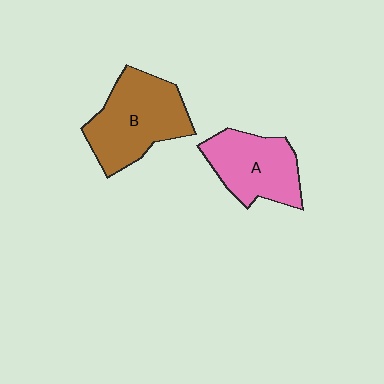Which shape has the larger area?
Shape B (brown).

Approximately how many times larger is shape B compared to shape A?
Approximately 1.3 times.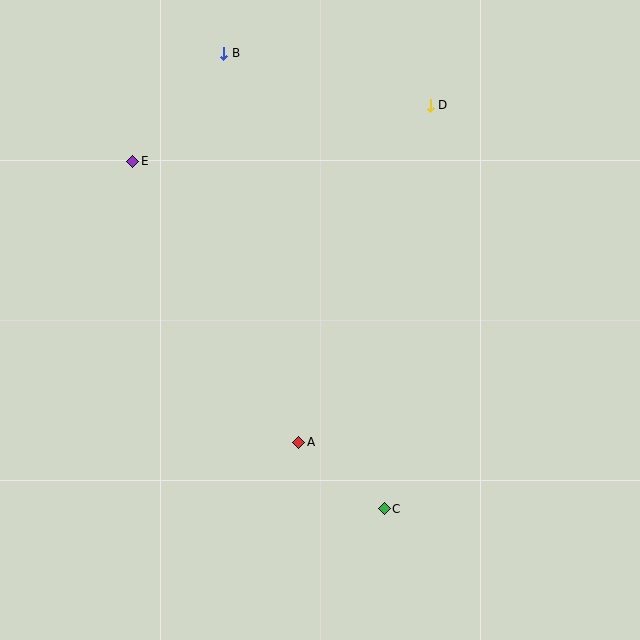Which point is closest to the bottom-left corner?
Point A is closest to the bottom-left corner.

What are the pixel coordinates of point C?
Point C is at (384, 509).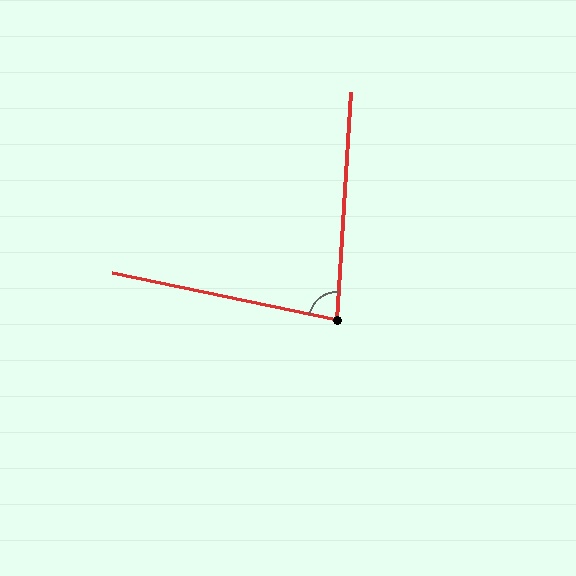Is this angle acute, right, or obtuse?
It is acute.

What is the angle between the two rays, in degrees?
Approximately 82 degrees.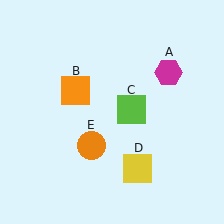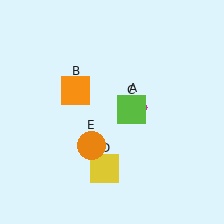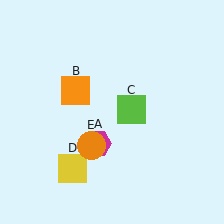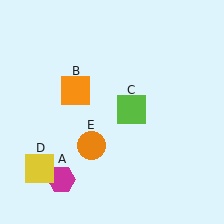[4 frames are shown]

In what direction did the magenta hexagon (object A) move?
The magenta hexagon (object A) moved down and to the left.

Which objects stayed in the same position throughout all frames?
Orange square (object B) and lime square (object C) and orange circle (object E) remained stationary.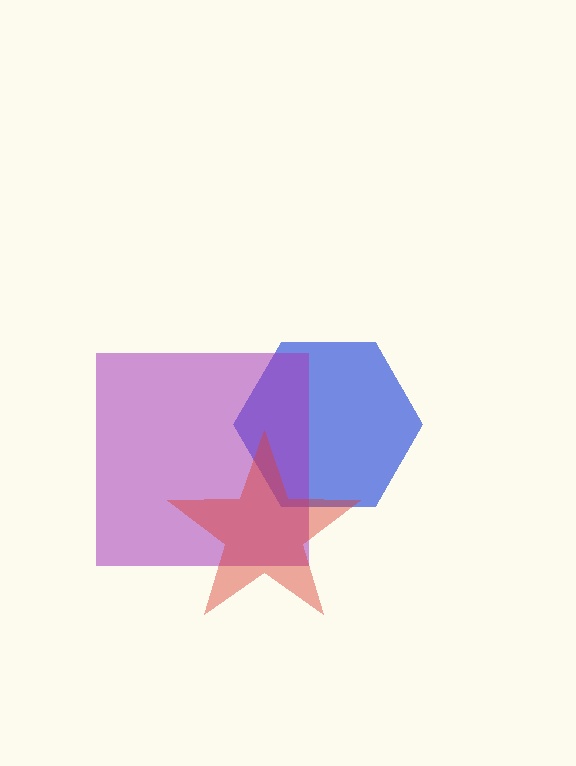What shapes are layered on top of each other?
The layered shapes are: a blue hexagon, a purple square, a red star.